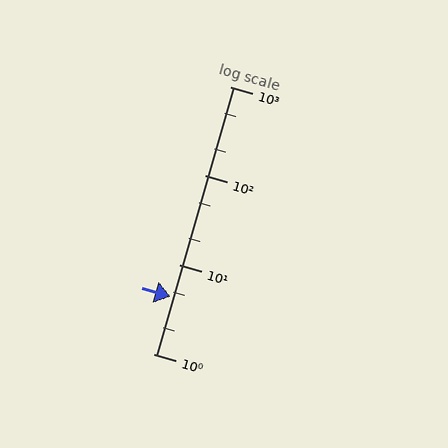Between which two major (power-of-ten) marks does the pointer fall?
The pointer is between 1 and 10.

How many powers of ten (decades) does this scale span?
The scale spans 3 decades, from 1 to 1000.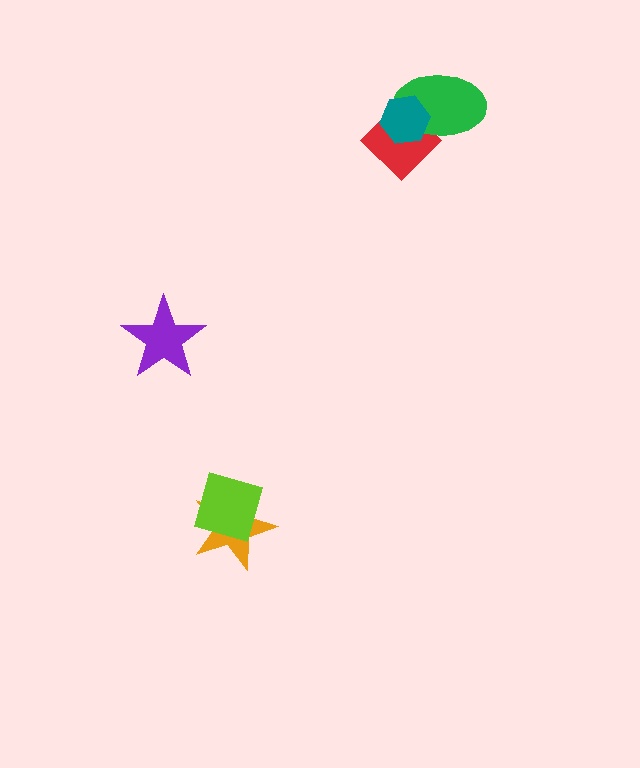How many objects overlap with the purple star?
0 objects overlap with the purple star.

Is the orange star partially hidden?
Yes, it is partially covered by another shape.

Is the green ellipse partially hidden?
Yes, it is partially covered by another shape.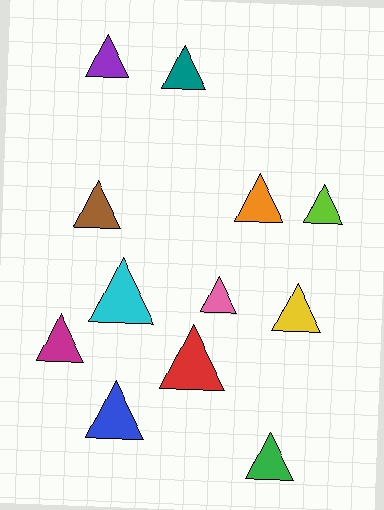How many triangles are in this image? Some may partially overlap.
There are 12 triangles.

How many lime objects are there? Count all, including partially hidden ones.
There is 1 lime object.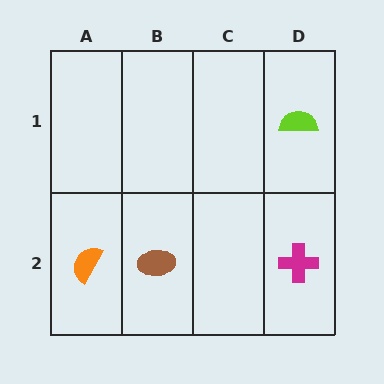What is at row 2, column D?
A magenta cross.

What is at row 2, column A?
An orange semicircle.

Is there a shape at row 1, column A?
No, that cell is empty.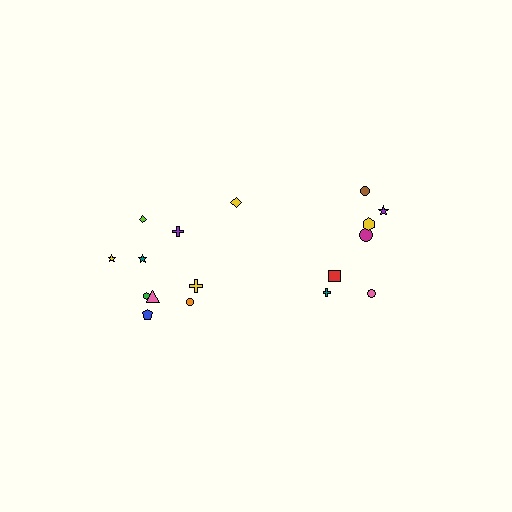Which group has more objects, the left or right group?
The left group.